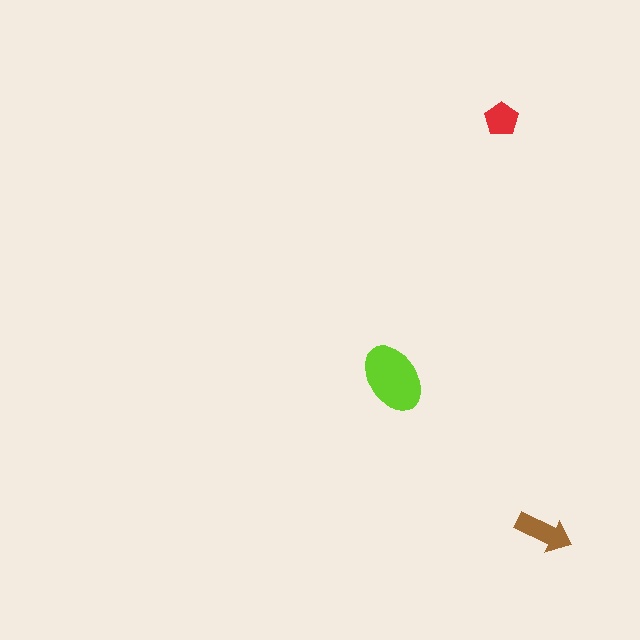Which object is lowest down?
The brown arrow is bottommost.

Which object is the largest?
The lime ellipse.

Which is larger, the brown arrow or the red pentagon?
The brown arrow.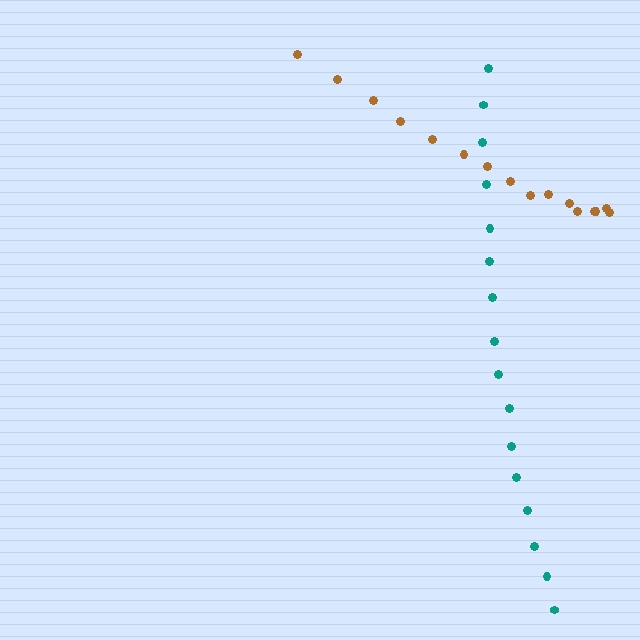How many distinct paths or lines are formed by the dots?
There are 2 distinct paths.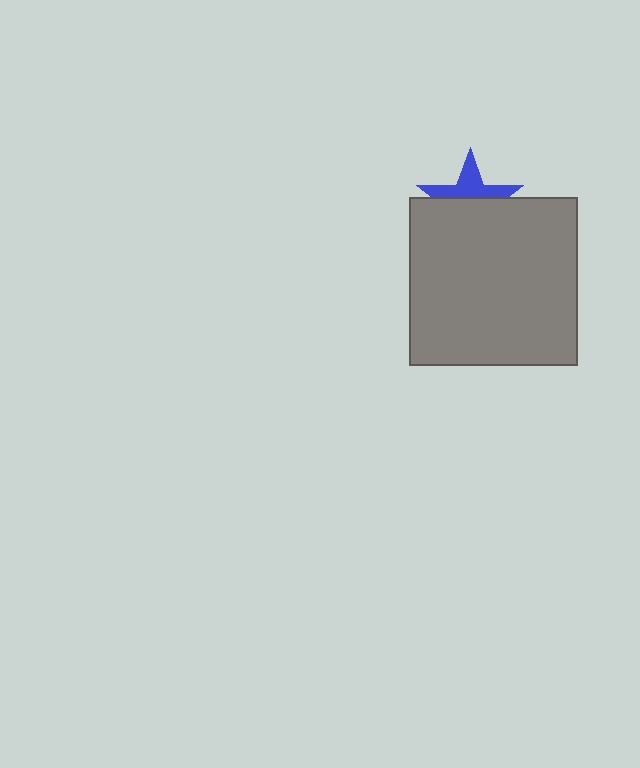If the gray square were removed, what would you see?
You would see the complete blue star.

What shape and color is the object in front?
The object in front is a gray square.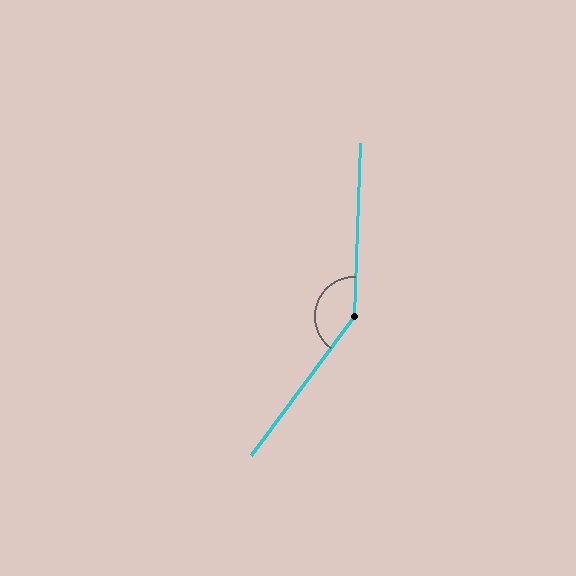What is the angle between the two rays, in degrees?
Approximately 145 degrees.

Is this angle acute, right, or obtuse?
It is obtuse.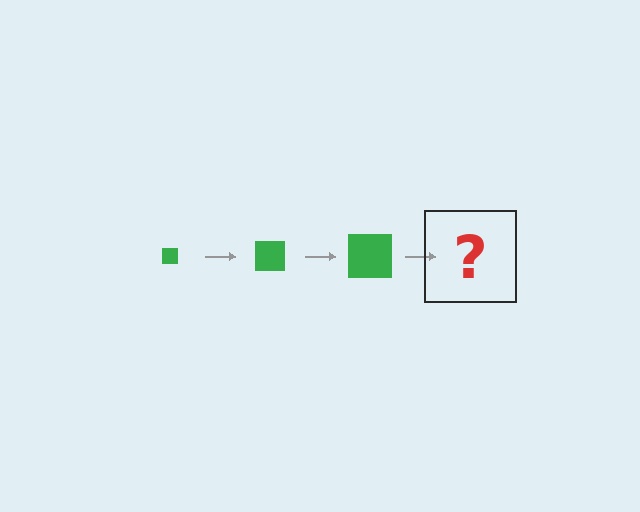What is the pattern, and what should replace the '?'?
The pattern is that the square gets progressively larger each step. The '?' should be a green square, larger than the previous one.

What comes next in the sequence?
The next element should be a green square, larger than the previous one.